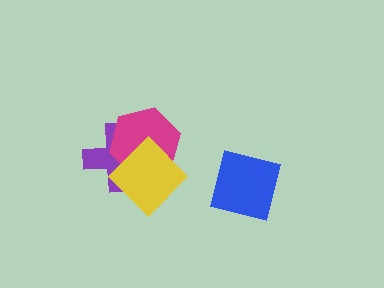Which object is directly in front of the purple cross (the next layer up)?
The magenta hexagon is directly in front of the purple cross.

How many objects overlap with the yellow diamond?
2 objects overlap with the yellow diamond.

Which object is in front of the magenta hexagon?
The yellow diamond is in front of the magenta hexagon.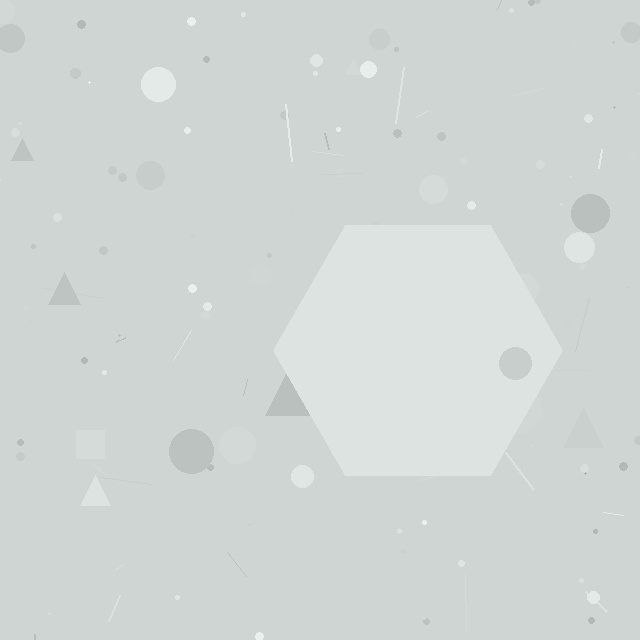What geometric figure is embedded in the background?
A hexagon is embedded in the background.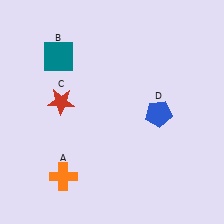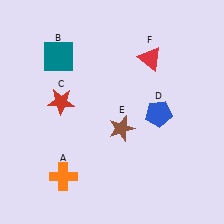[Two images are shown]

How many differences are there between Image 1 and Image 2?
There are 2 differences between the two images.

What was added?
A brown star (E), a red triangle (F) were added in Image 2.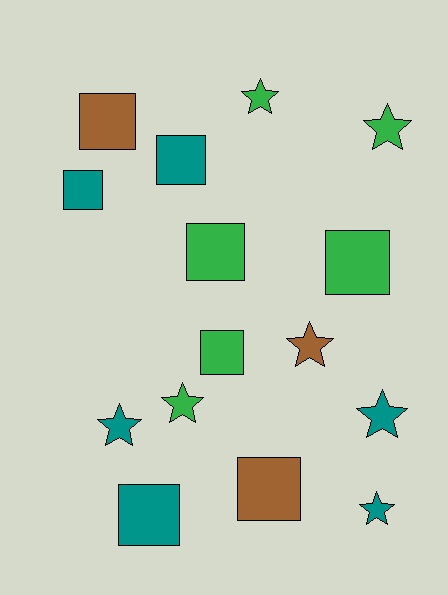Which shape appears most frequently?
Square, with 8 objects.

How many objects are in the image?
There are 15 objects.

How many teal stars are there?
There are 3 teal stars.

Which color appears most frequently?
Green, with 6 objects.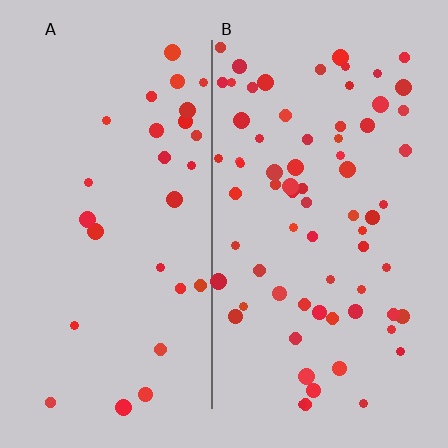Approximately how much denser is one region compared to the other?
Approximately 2.5× — region B over region A.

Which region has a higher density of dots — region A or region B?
B (the right).